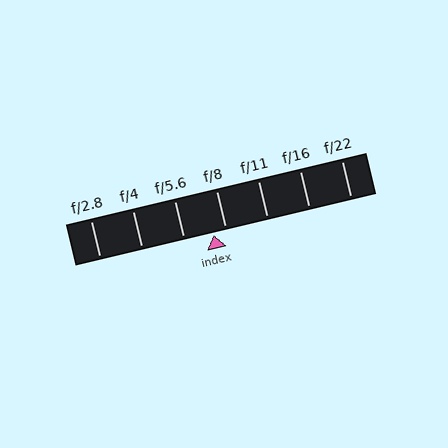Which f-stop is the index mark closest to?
The index mark is closest to f/8.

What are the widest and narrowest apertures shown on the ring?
The widest aperture shown is f/2.8 and the narrowest is f/22.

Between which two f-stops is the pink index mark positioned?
The index mark is between f/5.6 and f/8.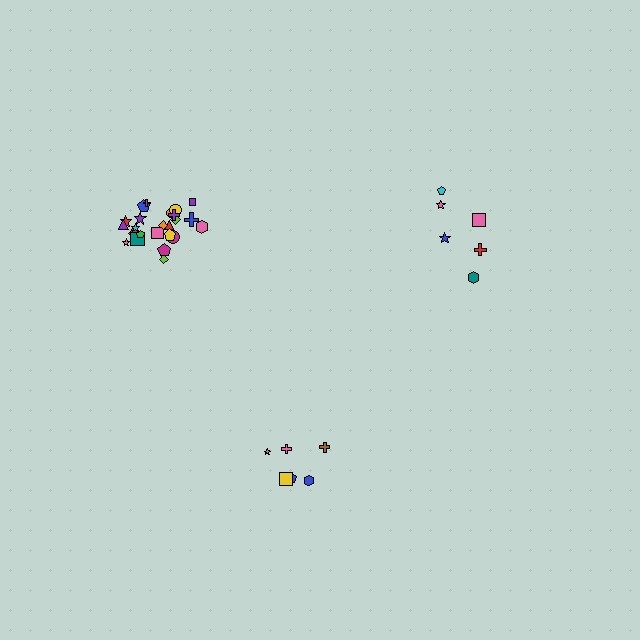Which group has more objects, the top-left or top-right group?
The top-left group.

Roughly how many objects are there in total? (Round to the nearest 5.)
Roughly 35 objects in total.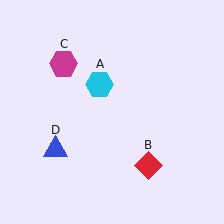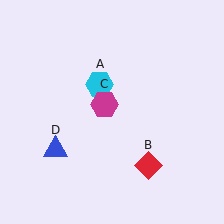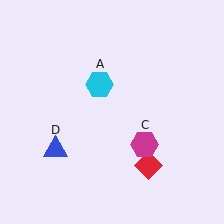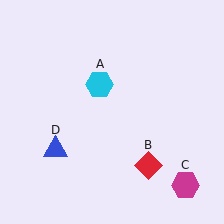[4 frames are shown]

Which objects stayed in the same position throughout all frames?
Cyan hexagon (object A) and red diamond (object B) and blue triangle (object D) remained stationary.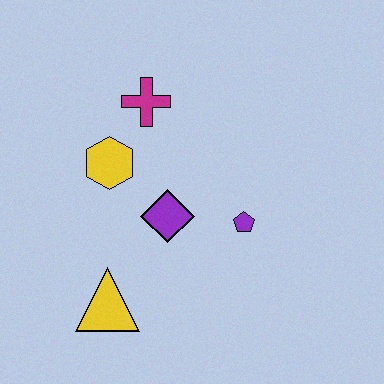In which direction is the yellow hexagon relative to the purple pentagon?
The yellow hexagon is to the left of the purple pentagon.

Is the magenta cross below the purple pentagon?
No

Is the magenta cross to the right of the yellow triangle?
Yes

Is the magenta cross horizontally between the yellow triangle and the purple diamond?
Yes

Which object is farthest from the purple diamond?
The magenta cross is farthest from the purple diamond.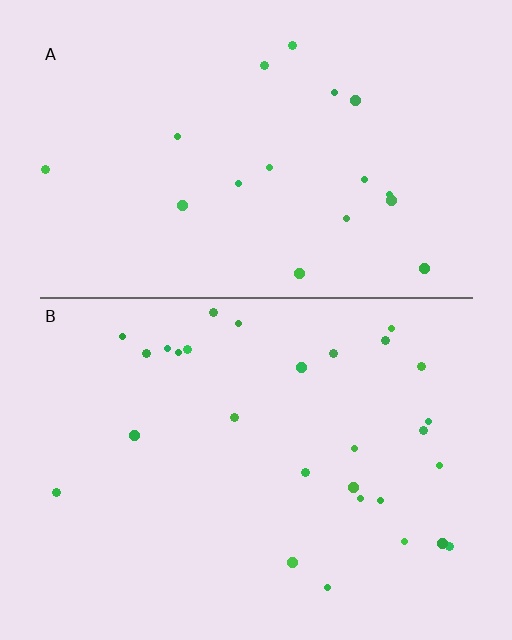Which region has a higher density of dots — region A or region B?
B (the bottom).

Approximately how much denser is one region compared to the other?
Approximately 1.6× — region B over region A.